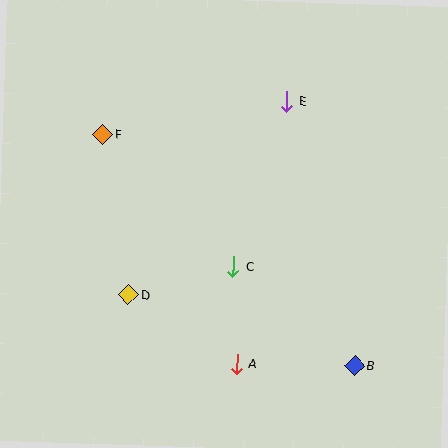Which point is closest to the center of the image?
Point C at (233, 267) is closest to the center.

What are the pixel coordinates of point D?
Point D is at (128, 295).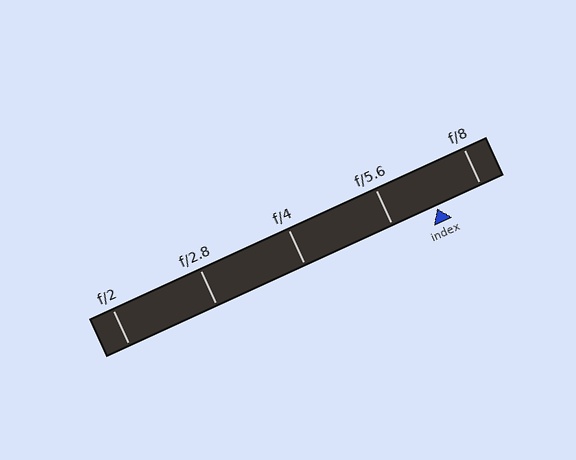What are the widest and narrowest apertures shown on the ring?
The widest aperture shown is f/2 and the narrowest is f/8.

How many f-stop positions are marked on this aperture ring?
There are 5 f-stop positions marked.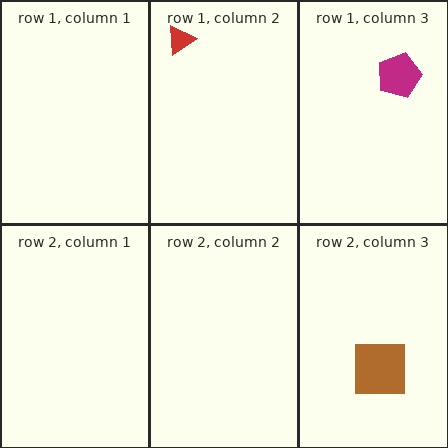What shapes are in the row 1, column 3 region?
The magenta pentagon.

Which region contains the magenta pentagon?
The row 1, column 3 region.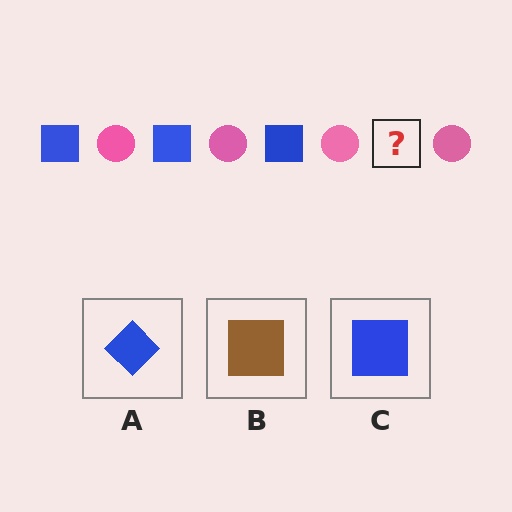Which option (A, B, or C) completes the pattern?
C.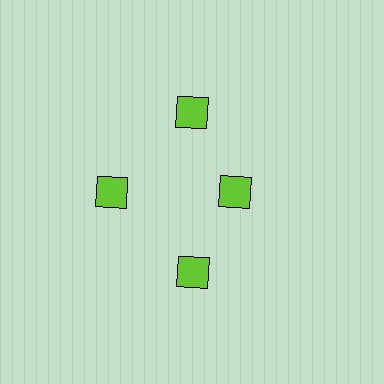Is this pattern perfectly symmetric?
No. The 4 lime diamonds are arranged in a ring, but one element near the 3 o'clock position is pulled inward toward the center, breaking the 4-fold rotational symmetry.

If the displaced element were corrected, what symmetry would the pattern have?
It would have 4-fold rotational symmetry — the pattern would map onto itself every 90 degrees.